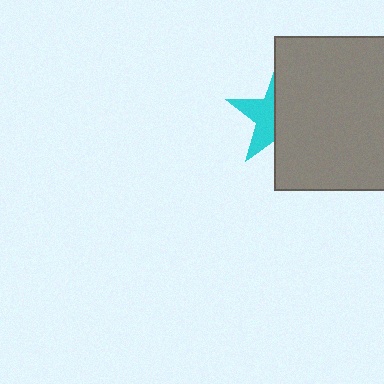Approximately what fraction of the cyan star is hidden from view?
Roughly 58% of the cyan star is hidden behind the gray rectangle.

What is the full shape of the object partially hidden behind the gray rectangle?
The partially hidden object is a cyan star.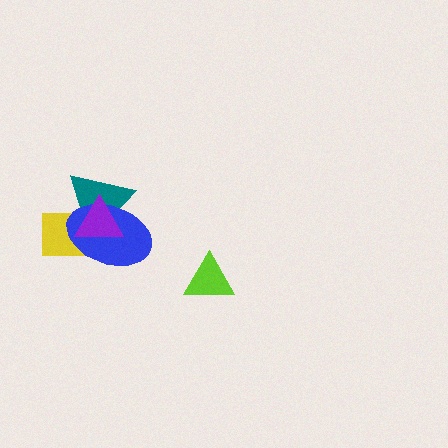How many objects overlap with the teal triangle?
3 objects overlap with the teal triangle.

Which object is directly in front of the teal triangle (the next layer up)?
The blue ellipse is directly in front of the teal triangle.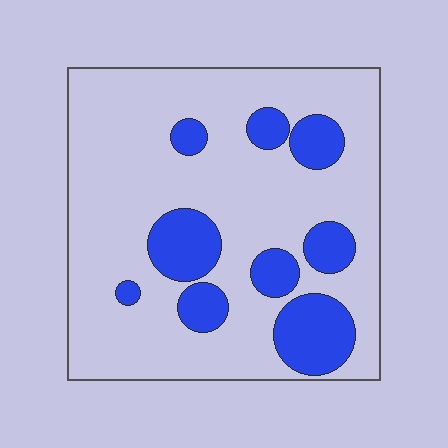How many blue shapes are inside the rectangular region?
9.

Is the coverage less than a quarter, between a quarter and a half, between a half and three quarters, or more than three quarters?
Less than a quarter.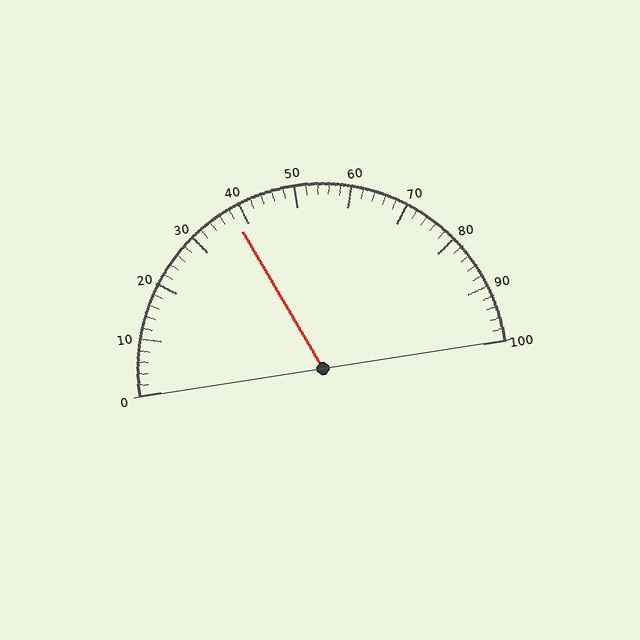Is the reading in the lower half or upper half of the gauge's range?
The reading is in the lower half of the range (0 to 100).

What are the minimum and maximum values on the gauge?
The gauge ranges from 0 to 100.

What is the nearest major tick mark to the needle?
The nearest major tick mark is 40.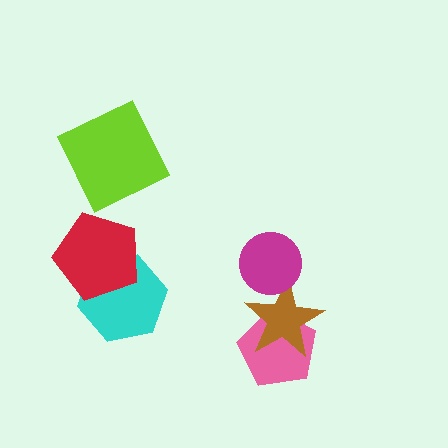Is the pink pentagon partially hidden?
Yes, it is partially covered by another shape.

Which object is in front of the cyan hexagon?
The red pentagon is in front of the cyan hexagon.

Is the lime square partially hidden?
No, no other shape covers it.